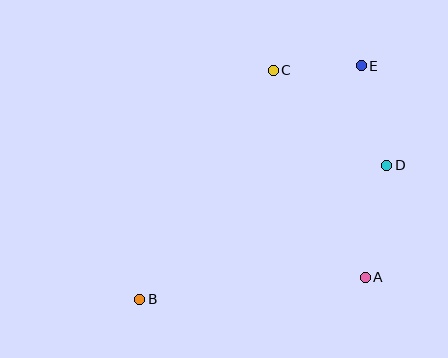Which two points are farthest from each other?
Points B and E are farthest from each other.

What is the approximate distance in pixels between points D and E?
The distance between D and E is approximately 103 pixels.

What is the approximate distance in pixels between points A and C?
The distance between A and C is approximately 226 pixels.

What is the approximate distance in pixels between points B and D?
The distance between B and D is approximately 281 pixels.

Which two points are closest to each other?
Points C and E are closest to each other.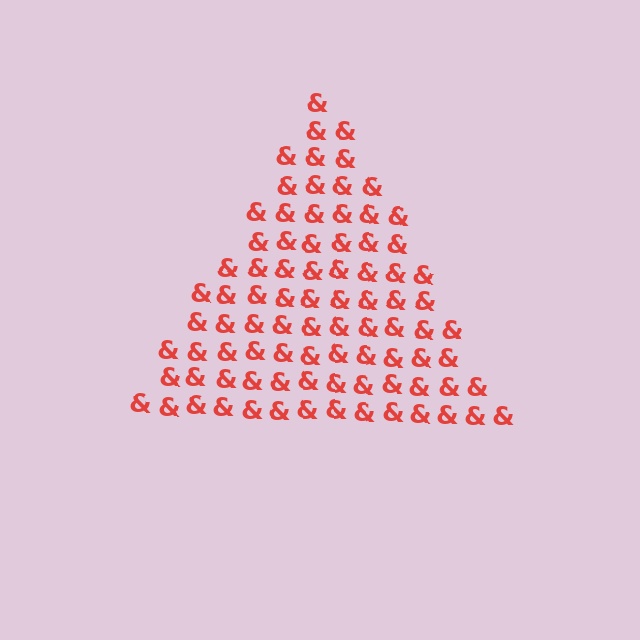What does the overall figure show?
The overall figure shows a triangle.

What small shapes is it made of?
It is made of small ampersands.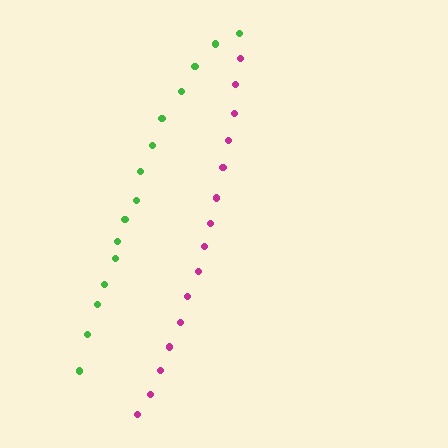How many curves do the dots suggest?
There are 2 distinct paths.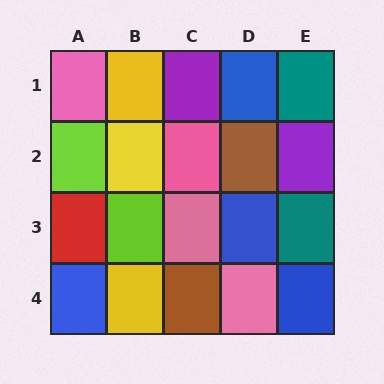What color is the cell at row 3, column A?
Red.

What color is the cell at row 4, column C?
Brown.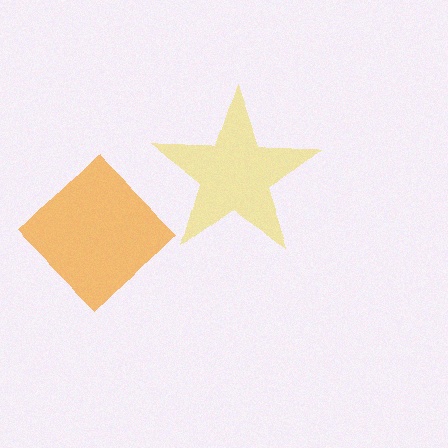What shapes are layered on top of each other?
The layered shapes are: an orange diamond, a yellow star.